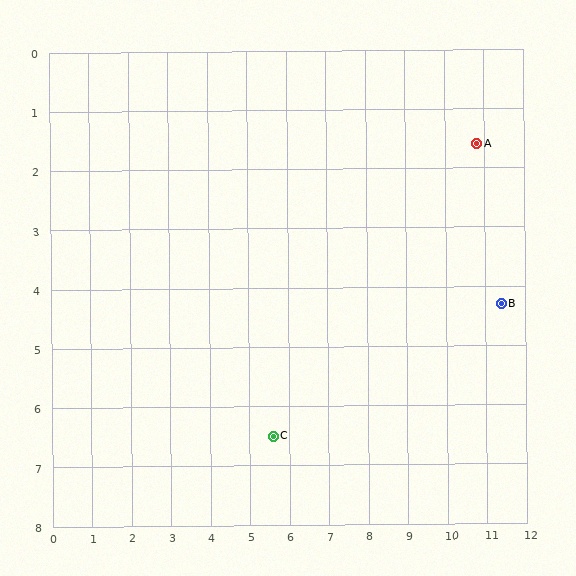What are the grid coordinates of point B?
Point B is at approximately (11.4, 4.3).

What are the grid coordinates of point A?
Point A is at approximately (10.8, 1.6).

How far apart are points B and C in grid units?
Points B and C are about 6.2 grid units apart.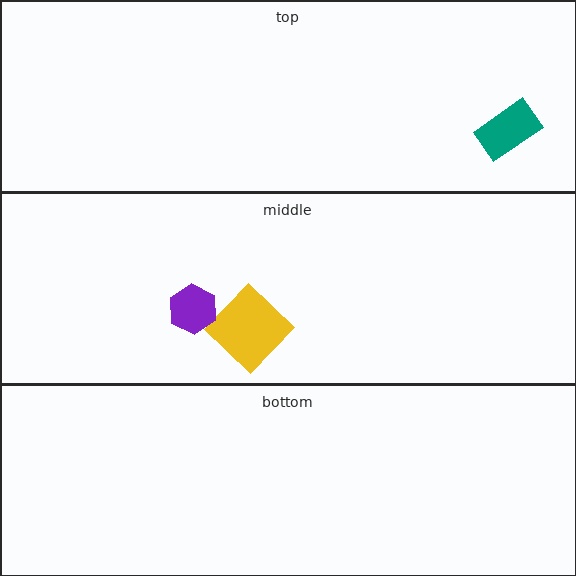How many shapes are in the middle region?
2.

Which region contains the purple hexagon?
The middle region.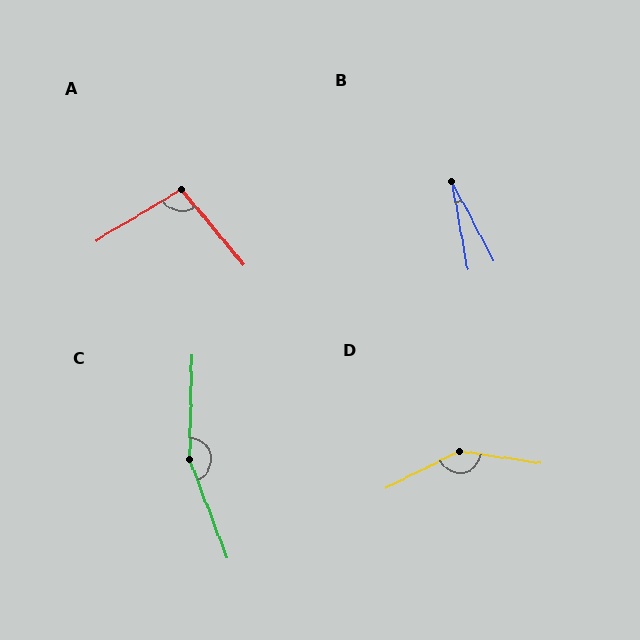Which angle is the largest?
C, at approximately 158 degrees.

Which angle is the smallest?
B, at approximately 18 degrees.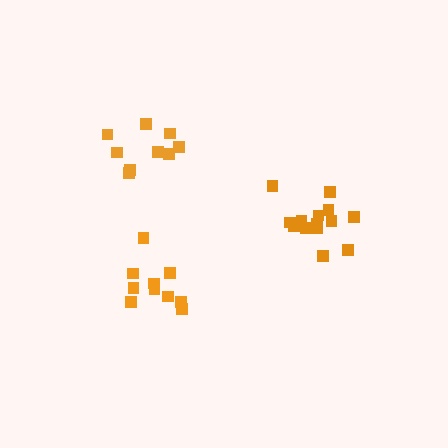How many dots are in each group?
Group 1: 9 dots, Group 2: 14 dots, Group 3: 10 dots (33 total).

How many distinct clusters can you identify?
There are 3 distinct clusters.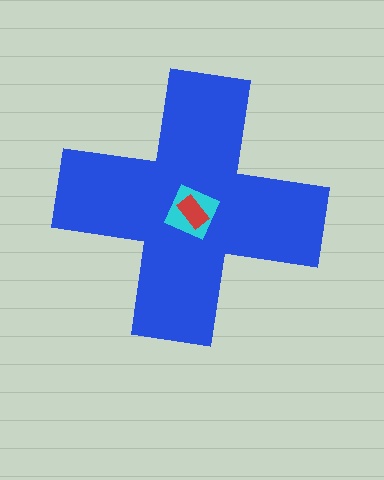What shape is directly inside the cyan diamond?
The red rectangle.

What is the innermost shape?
The red rectangle.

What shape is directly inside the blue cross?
The cyan diamond.